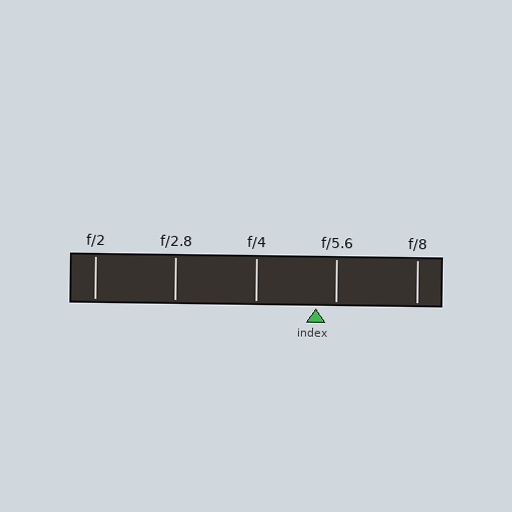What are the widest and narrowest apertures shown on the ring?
The widest aperture shown is f/2 and the narrowest is f/8.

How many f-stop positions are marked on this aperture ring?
There are 5 f-stop positions marked.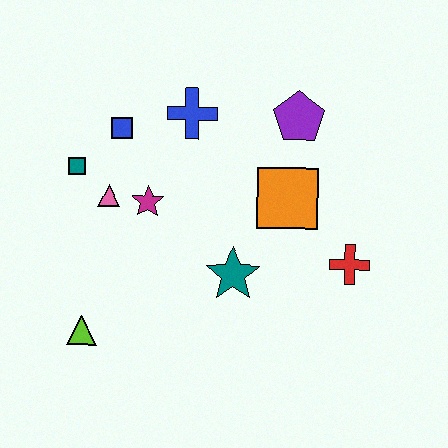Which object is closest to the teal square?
The pink triangle is closest to the teal square.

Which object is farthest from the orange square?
The lime triangle is farthest from the orange square.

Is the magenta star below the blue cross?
Yes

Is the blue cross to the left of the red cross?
Yes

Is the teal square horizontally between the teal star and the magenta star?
No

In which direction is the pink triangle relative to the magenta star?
The pink triangle is to the left of the magenta star.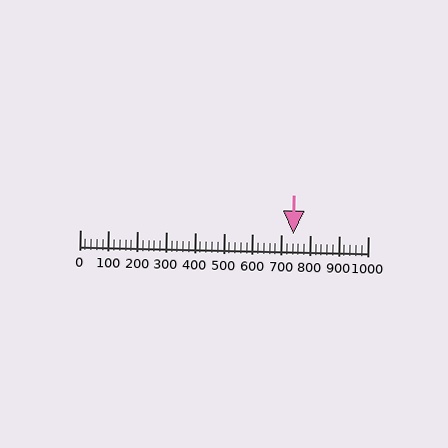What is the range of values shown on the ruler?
The ruler shows values from 0 to 1000.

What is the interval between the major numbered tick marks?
The major tick marks are spaced 100 units apart.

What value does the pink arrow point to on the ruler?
The pink arrow points to approximately 740.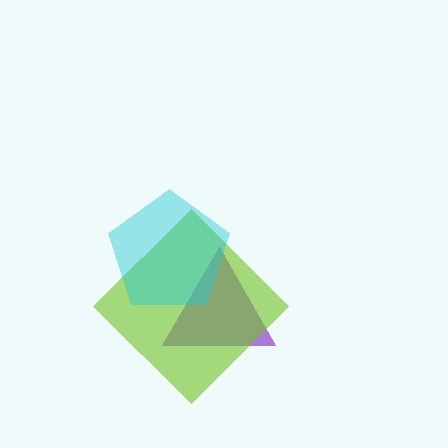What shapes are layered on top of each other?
The layered shapes are: a purple triangle, a lime diamond, a cyan pentagon.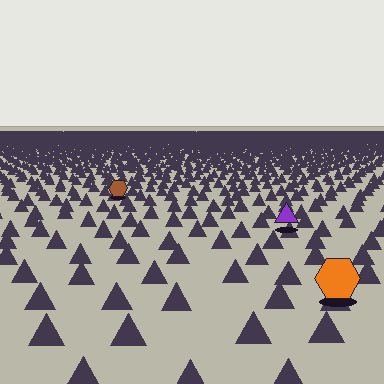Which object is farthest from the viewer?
The brown hexagon is farthest from the viewer. It appears smaller and the ground texture around it is denser.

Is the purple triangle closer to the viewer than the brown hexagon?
Yes. The purple triangle is closer — you can tell from the texture gradient: the ground texture is coarser near it.